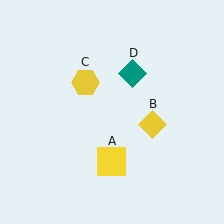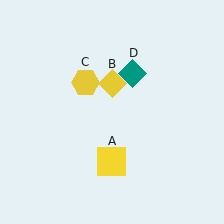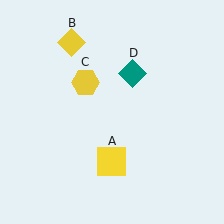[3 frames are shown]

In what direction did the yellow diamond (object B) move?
The yellow diamond (object B) moved up and to the left.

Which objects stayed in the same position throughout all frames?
Yellow square (object A) and yellow hexagon (object C) and teal diamond (object D) remained stationary.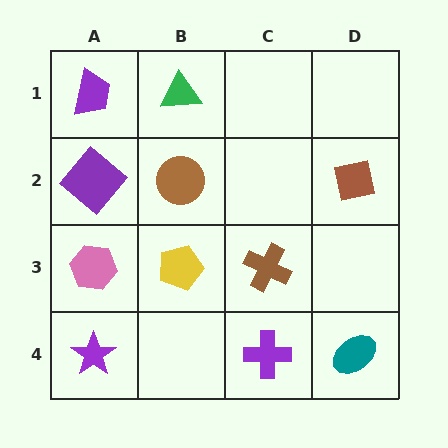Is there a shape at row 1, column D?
No, that cell is empty.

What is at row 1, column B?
A green triangle.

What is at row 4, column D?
A teal ellipse.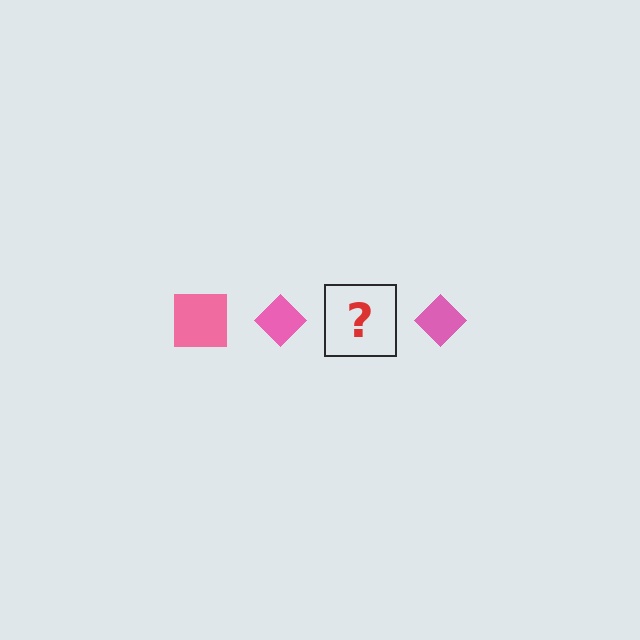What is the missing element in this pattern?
The missing element is a pink square.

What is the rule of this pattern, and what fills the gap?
The rule is that the pattern cycles through square, diamond shapes in pink. The gap should be filled with a pink square.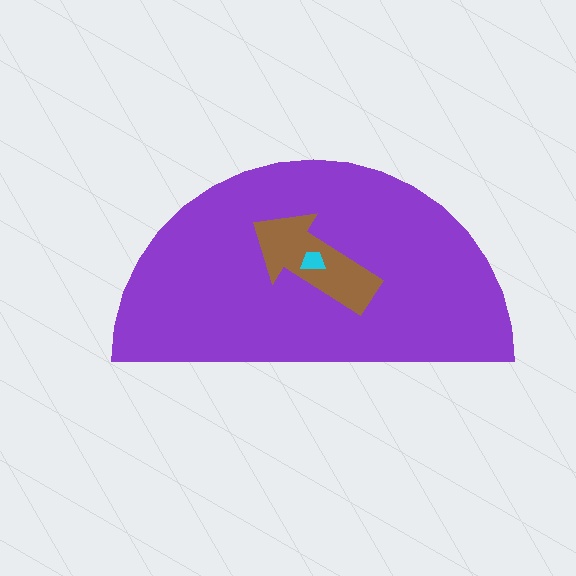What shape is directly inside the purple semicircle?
The brown arrow.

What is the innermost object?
The cyan trapezoid.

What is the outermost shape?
The purple semicircle.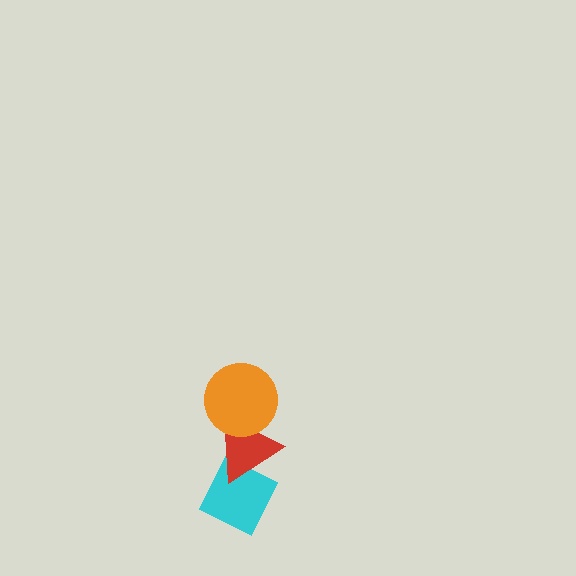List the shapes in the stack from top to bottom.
From top to bottom: the orange circle, the red triangle, the cyan diamond.